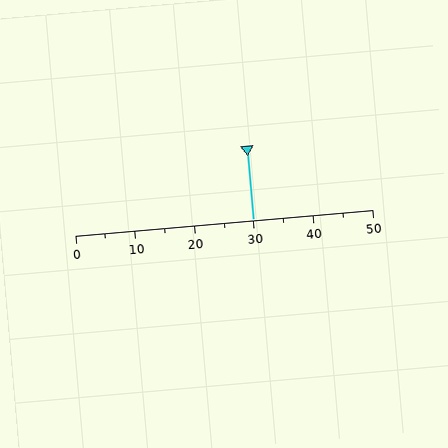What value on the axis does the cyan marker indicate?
The marker indicates approximately 30.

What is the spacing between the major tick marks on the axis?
The major ticks are spaced 10 apart.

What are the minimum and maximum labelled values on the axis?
The axis runs from 0 to 50.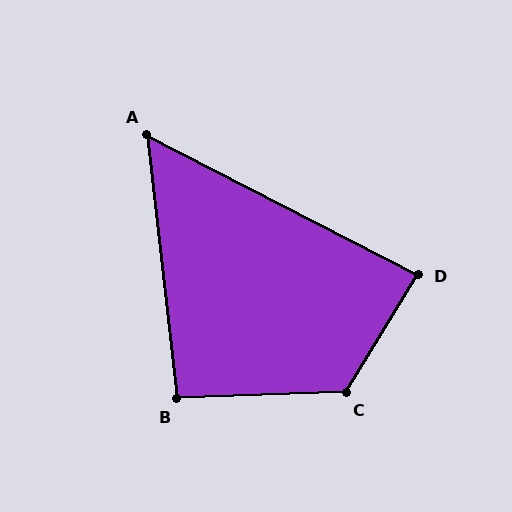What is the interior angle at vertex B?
Approximately 94 degrees (approximately right).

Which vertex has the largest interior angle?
C, at approximately 124 degrees.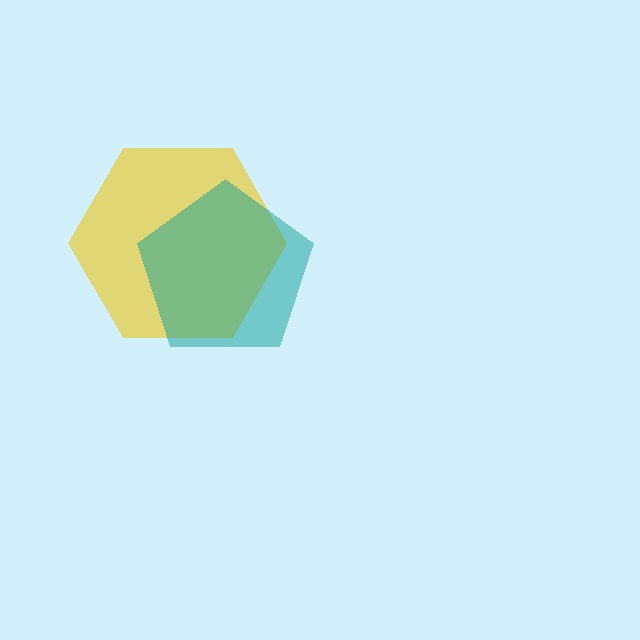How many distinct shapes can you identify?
There are 2 distinct shapes: a yellow hexagon, a teal pentagon.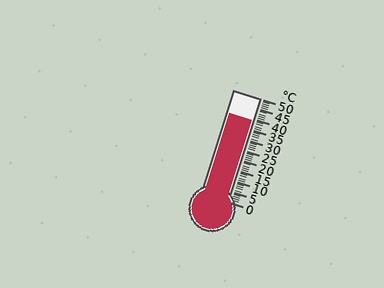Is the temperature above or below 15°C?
The temperature is above 15°C.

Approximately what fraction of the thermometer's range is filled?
The thermometer is filled to approximately 80% of its range.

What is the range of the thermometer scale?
The thermometer scale ranges from 0°C to 50°C.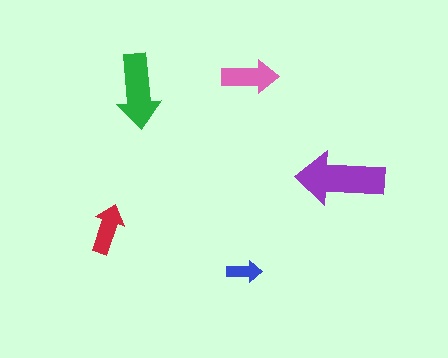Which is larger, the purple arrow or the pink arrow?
The purple one.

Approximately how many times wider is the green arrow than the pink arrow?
About 1.5 times wider.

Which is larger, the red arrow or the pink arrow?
The pink one.